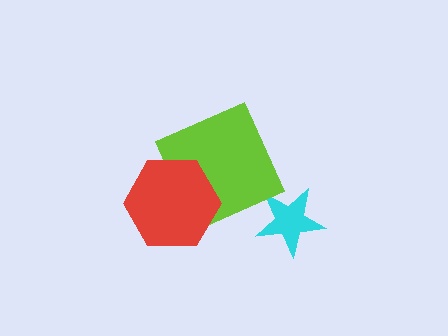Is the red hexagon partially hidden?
No, no other shape covers it.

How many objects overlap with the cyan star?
0 objects overlap with the cyan star.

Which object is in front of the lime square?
The red hexagon is in front of the lime square.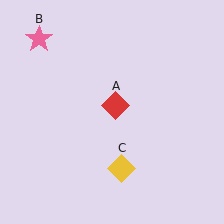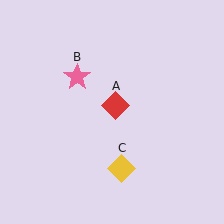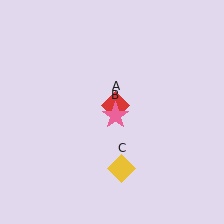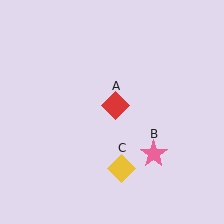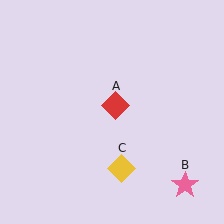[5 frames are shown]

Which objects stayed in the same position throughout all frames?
Red diamond (object A) and yellow diamond (object C) remained stationary.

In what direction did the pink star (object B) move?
The pink star (object B) moved down and to the right.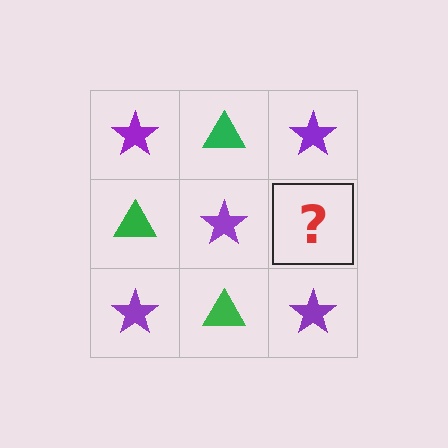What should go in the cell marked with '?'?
The missing cell should contain a green triangle.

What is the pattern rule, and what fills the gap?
The rule is that it alternates purple star and green triangle in a checkerboard pattern. The gap should be filled with a green triangle.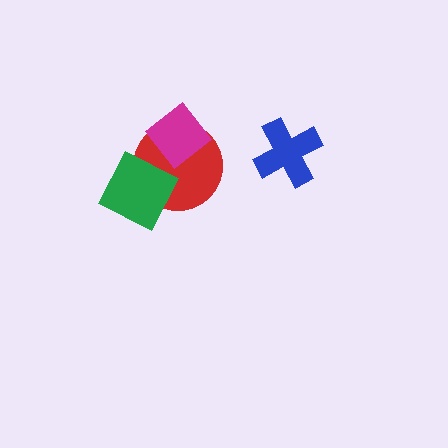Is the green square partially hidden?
No, no other shape covers it.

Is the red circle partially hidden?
Yes, it is partially covered by another shape.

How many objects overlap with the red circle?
2 objects overlap with the red circle.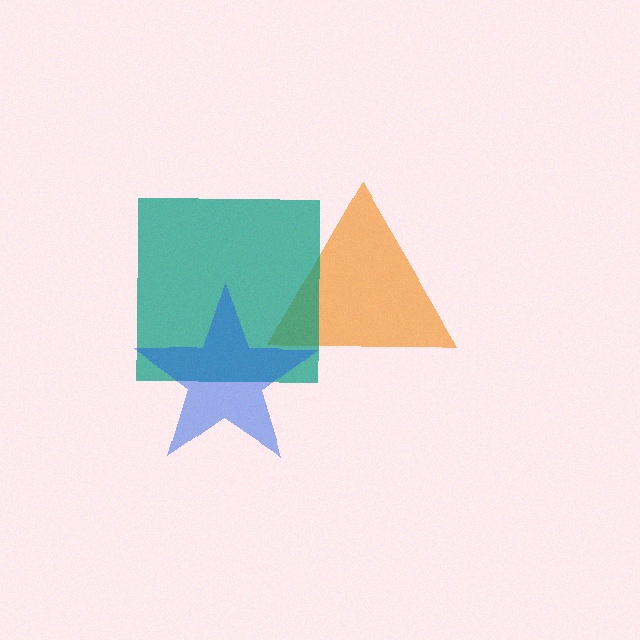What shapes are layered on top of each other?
The layered shapes are: an orange triangle, a teal square, a blue star.